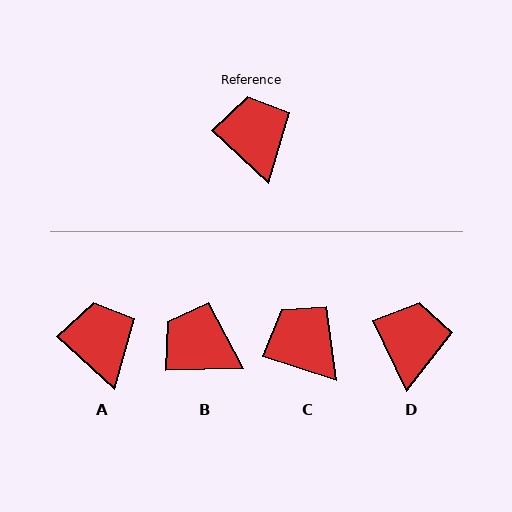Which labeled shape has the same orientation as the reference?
A.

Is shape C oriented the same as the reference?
No, it is off by about 24 degrees.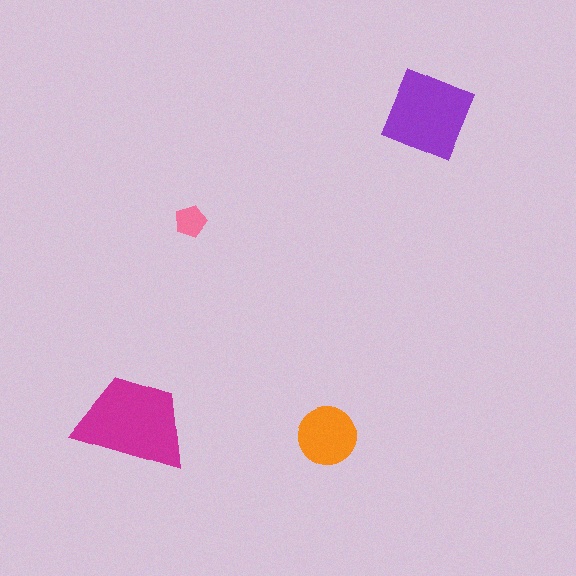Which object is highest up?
The purple diamond is topmost.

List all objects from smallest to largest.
The pink pentagon, the orange circle, the purple diamond, the magenta trapezoid.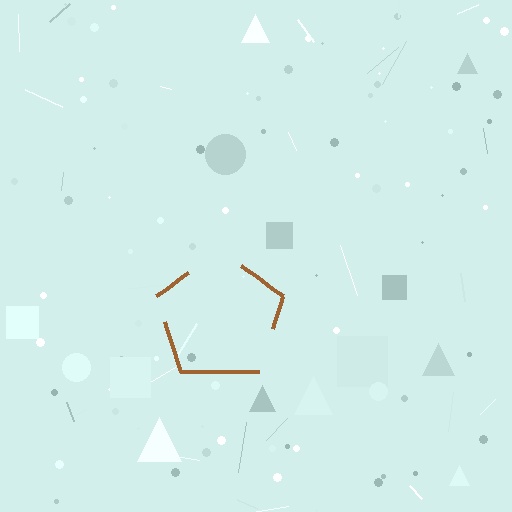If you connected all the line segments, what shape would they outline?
They would outline a pentagon.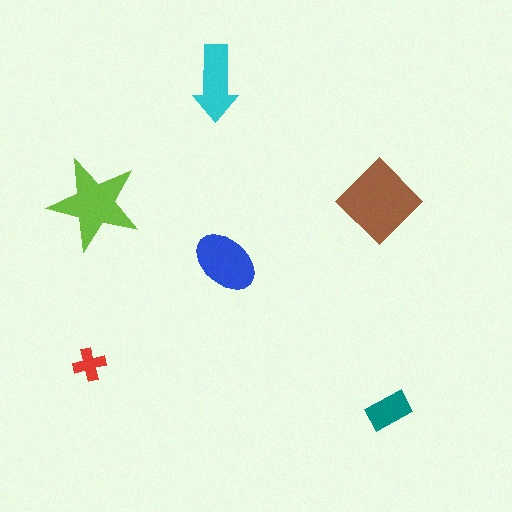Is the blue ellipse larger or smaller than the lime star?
Smaller.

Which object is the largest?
The brown diamond.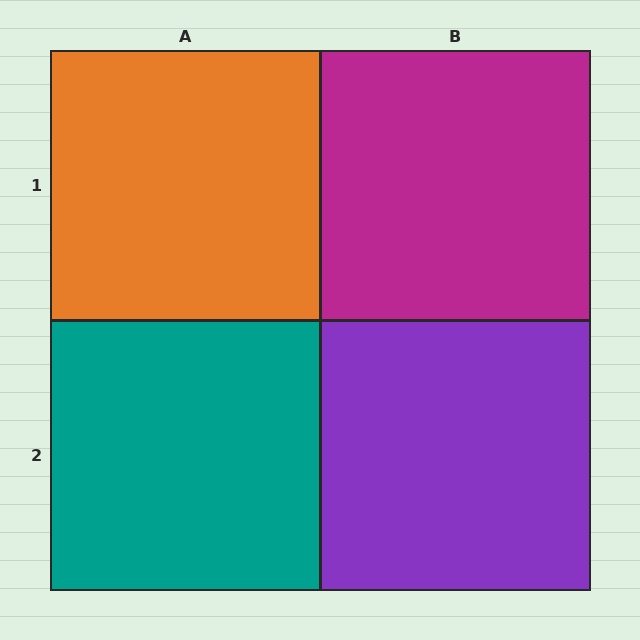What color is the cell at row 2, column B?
Purple.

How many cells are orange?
1 cell is orange.